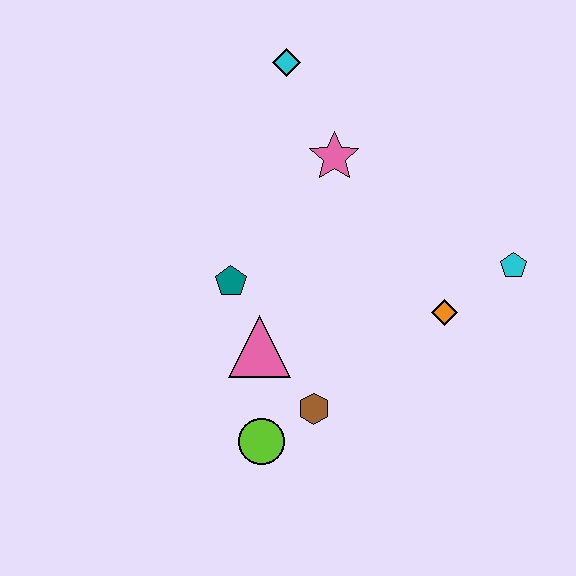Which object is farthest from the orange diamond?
The cyan diamond is farthest from the orange diamond.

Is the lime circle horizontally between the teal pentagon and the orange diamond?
Yes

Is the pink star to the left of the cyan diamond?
No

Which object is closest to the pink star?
The cyan diamond is closest to the pink star.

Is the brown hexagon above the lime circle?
Yes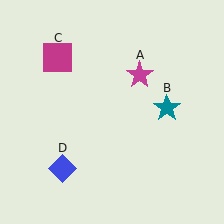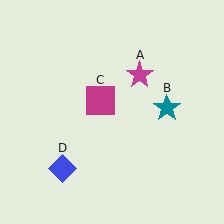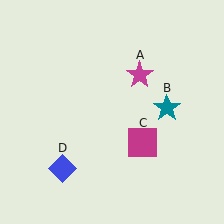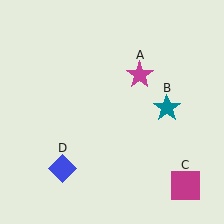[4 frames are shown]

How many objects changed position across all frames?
1 object changed position: magenta square (object C).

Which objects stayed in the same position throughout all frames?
Magenta star (object A) and teal star (object B) and blue diamond (object D) remained stationary.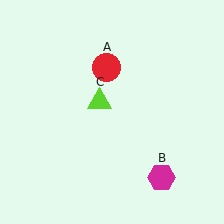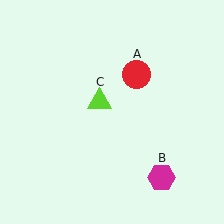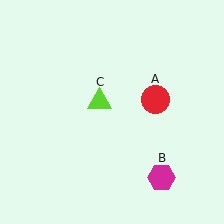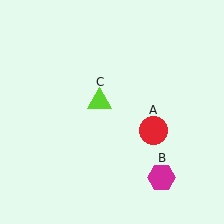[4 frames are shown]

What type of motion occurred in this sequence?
The red circle (object A) rotated clockwise around the center of the scene.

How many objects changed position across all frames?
1 object changed position: red circle (object A).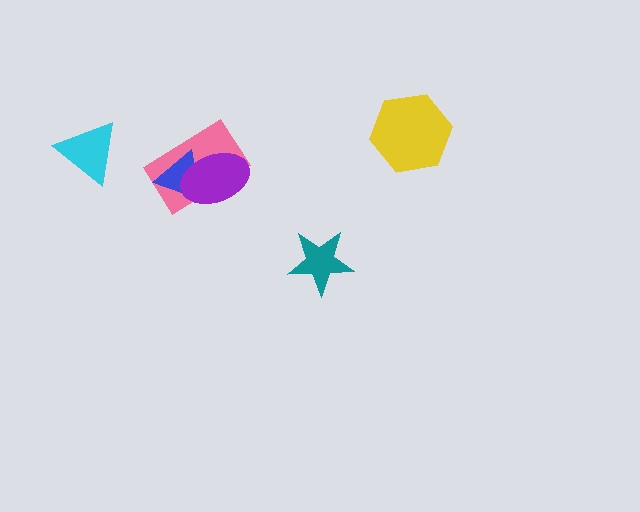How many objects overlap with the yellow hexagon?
0 objects overlap with the yellow hexagon.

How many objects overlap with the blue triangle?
2 objects overlap with the blue triangle.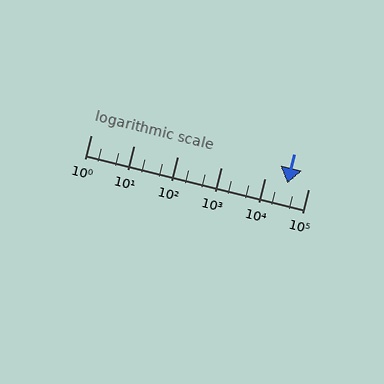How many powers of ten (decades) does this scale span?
The scale spans 5 decades, from 1 to 100000.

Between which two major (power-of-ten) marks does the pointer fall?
The pointer is between 10000 and 100000.